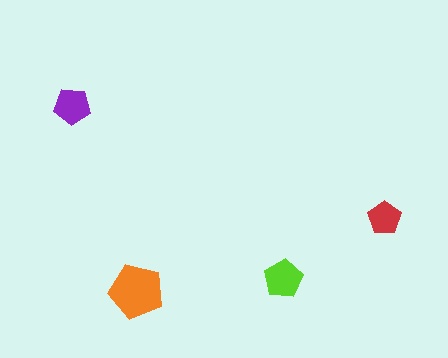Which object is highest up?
The purple pentagon is topmost.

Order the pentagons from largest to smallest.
the orange one, the lime one, the purple one, the red one.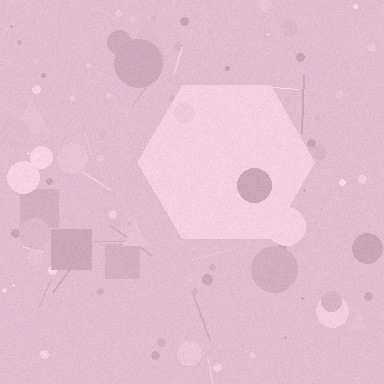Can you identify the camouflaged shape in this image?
The camouflaged shape is a hexagon.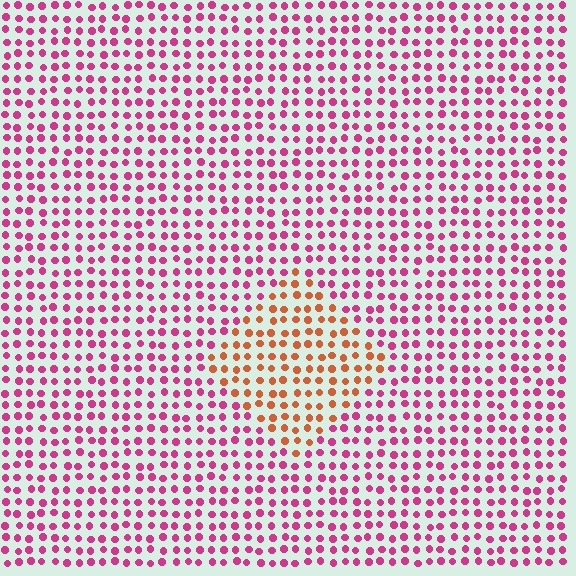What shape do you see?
I see a diamond.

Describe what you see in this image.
The image is filled with small magenta elements in a uniform arrangement. A diamond-shaped region is visible where the elements are tinted to a slightly different hue, forming a subtle color boundary.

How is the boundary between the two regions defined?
The boundary is defined purely by a slight shift in hue (about 49 degrees). Spacing, size, and orientation are identical on both sides.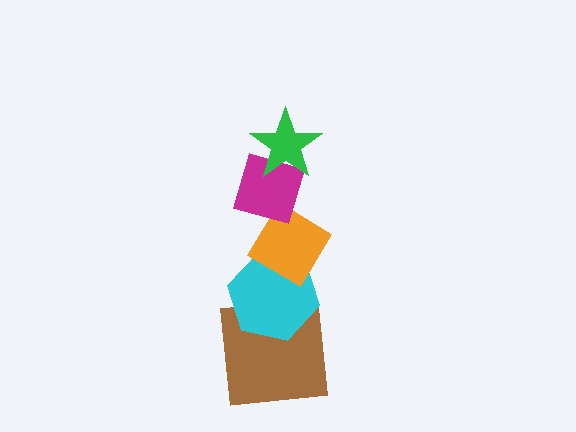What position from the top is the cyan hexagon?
The cyan hexagon is 4th from the top.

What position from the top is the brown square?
The brown square is 5th from the top.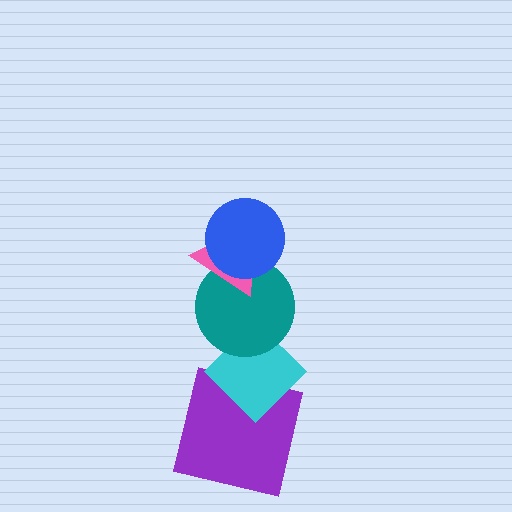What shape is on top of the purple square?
The cyan diamond is on top of the purple square.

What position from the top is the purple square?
The purple square is 5th from the top.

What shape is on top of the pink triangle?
The blue circle is on top of the pink triangle.